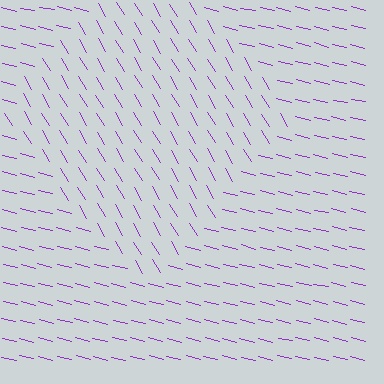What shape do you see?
I see a diamond.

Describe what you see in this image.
The image is filled with small purple line segments. A diamond region in the image has lines oriented differently from the surrounding lines, creating a visible texture boundary.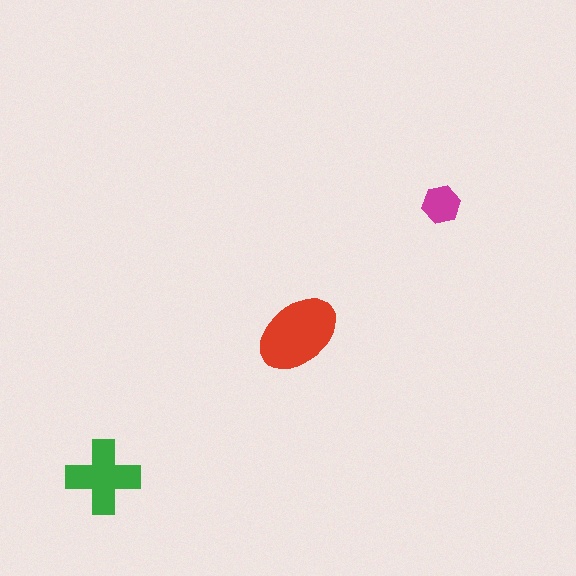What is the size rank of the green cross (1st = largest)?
2nd.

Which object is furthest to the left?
The green cross is leftmost.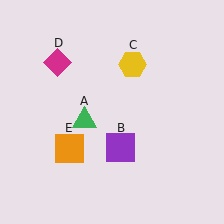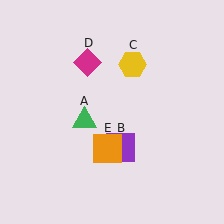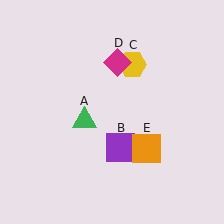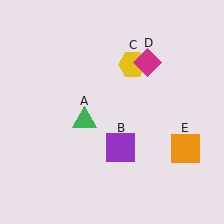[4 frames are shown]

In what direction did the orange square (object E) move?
The orange square (object E) moved right.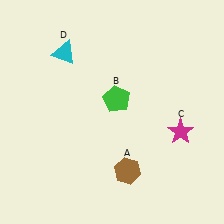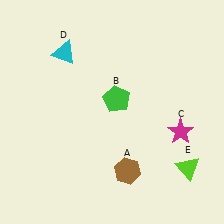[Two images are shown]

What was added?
A lime triangle (E) was added in Image 2.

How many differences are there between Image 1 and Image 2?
There is 1 difference between the two images.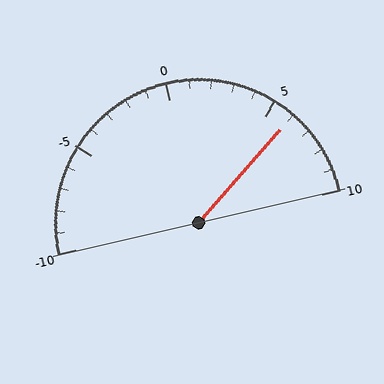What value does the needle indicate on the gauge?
The needle indicates approximately 6.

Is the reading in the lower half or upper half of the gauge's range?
The reading is in the upper half of the range (-10 to 10).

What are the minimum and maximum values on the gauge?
The gauge ranges from -10 to 10.